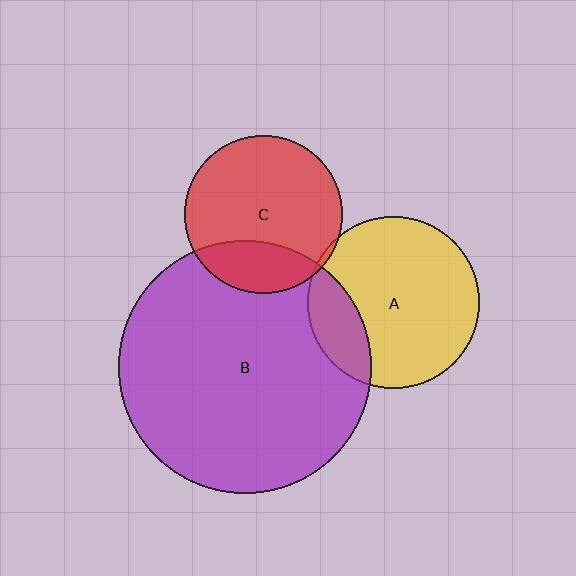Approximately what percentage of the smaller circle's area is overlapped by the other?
Approximately 25%.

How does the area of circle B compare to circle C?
Approximately 2.5 times.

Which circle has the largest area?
Circle B (purple).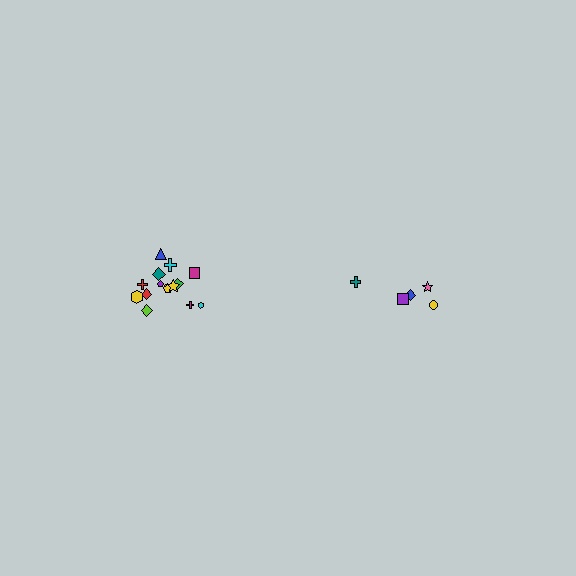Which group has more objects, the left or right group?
The left group.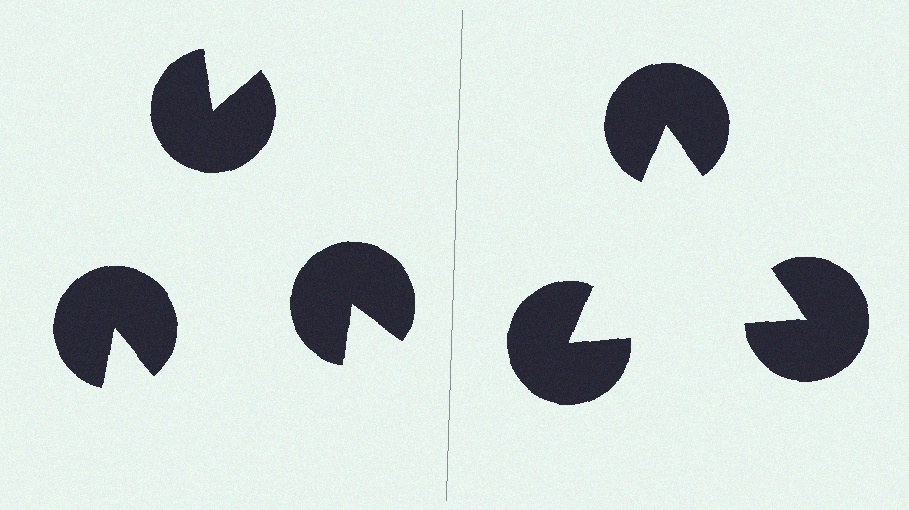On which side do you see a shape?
An illusory triangle appears on the right side. On the left side the wedge cuts are rotated, so no coherent shape forms.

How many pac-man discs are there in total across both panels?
6 — 3 on each side.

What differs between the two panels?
The pac-man discs are positioned identically on both sides; only the wedge orientations differ. On the right they align to a triangle; on the left they are misaligned.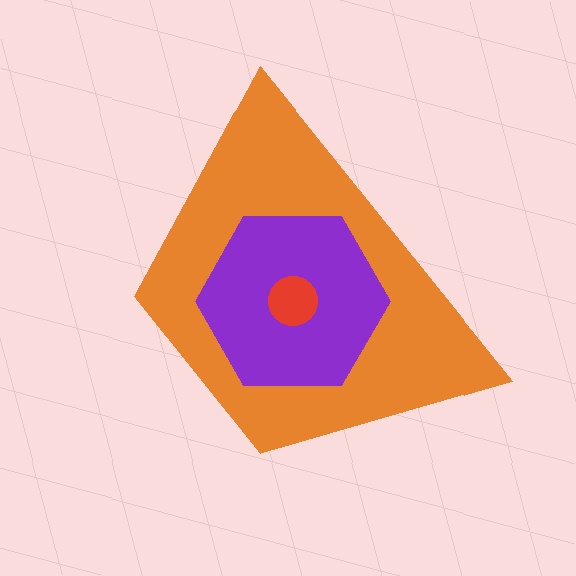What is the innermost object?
The red circle.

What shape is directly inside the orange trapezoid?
The purple hexagon.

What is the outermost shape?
The orange trapezoid.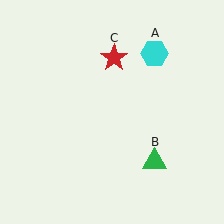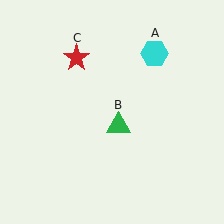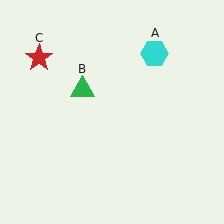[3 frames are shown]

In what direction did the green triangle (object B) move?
The green triangle (object B) moved up and to the left.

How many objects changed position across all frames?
2 objects changed position: green triangle (object B), red star (object C).